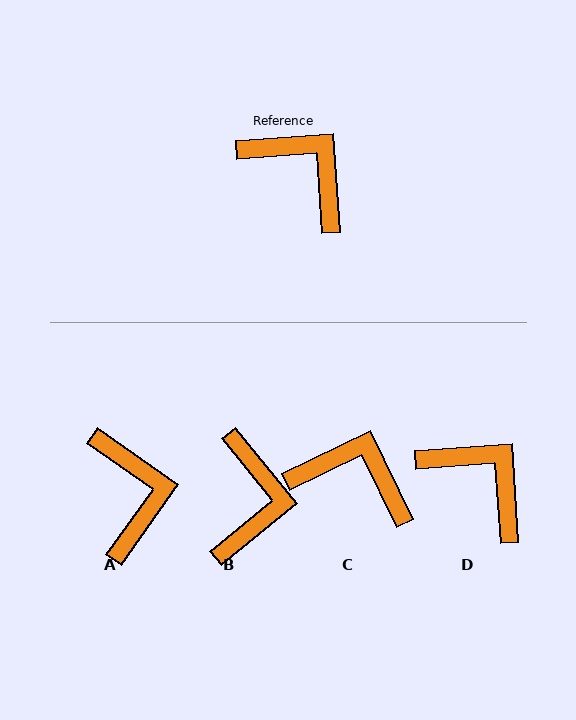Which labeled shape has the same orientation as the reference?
D.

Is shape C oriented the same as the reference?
No, it is off by about 22 degrees.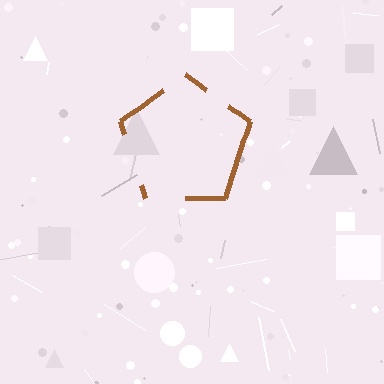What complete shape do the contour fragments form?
The contour fragments form a pentagon.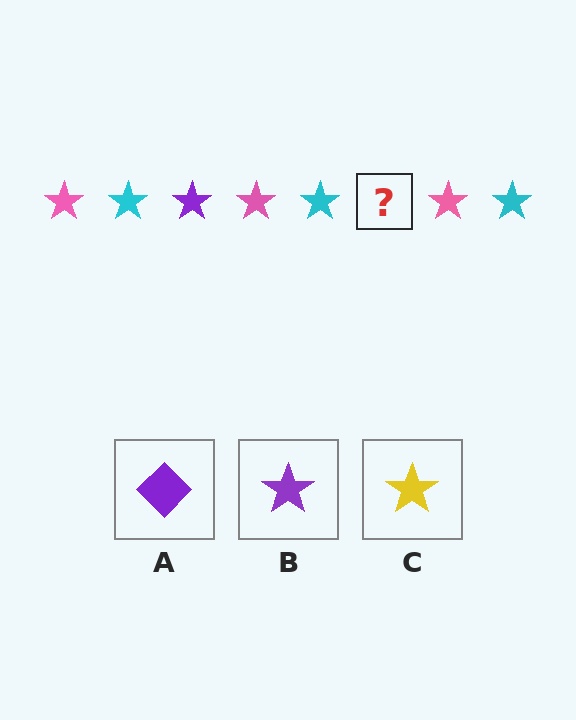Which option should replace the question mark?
Option B.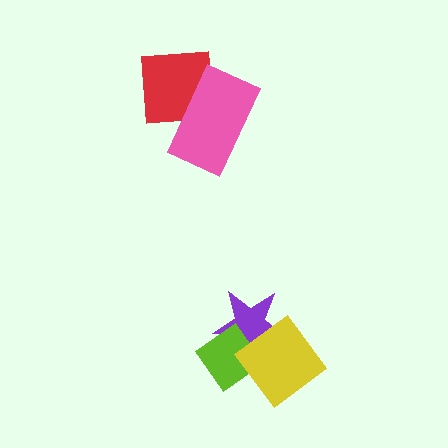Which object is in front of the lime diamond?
The yellow diamond is in front of the lime diamond.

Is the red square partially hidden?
Yes, it is partially covered by another shape.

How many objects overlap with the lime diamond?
2 objects overlap with the lime diamond.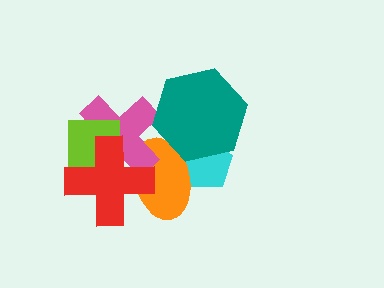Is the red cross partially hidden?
No, no other shape covers it.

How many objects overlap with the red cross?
3 objects overlap with the red cross.